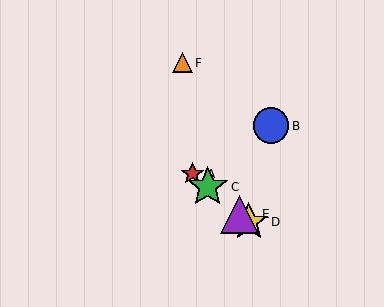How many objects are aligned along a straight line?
4 objects (A, C, D, E) are aligned along a straight line.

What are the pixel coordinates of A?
Object A is at (192, 174).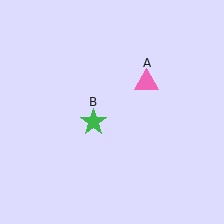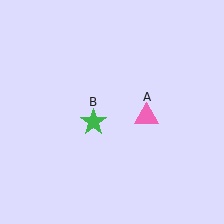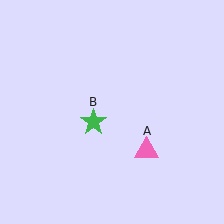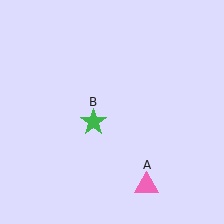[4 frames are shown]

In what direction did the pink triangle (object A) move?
The pink triangle (object A) moved down.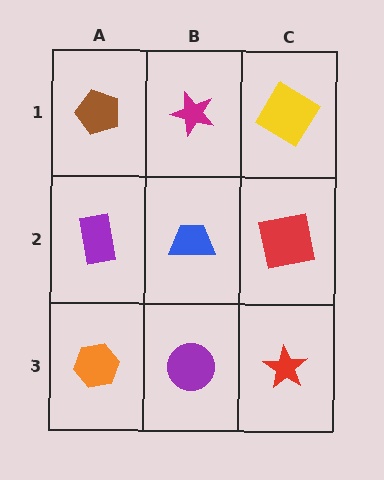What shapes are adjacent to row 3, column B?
A blue trapezoid (row 2, column B), an orange hexagon (row 3, column A), a red star (row 3, column C).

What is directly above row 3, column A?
A purple rectangle.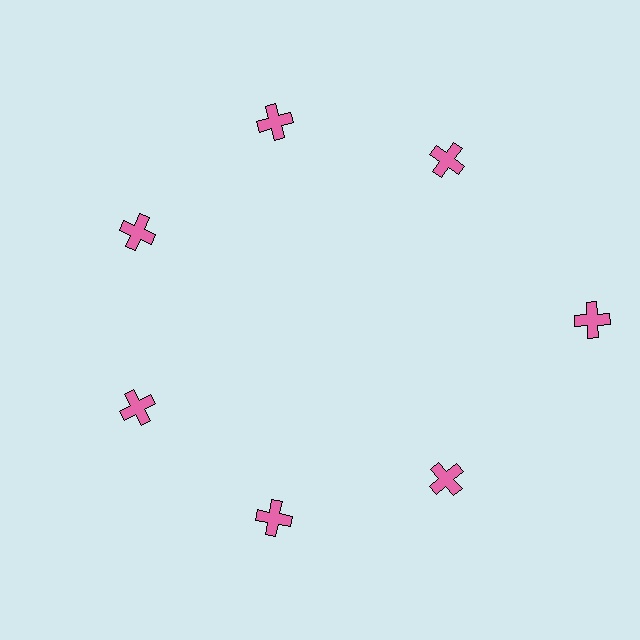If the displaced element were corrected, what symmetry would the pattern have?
It would have 7-fold rotational symmetry — the pattern would map onto itself every 51 degrees.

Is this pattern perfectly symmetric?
No. The 7 pink crosses are arranged in a ring, but one element near the 3 o'clock position is pushed outward from the center, breaking the 7-fold rotational symmetry.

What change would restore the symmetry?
The symmetry would be restored by moving it inward, back onto the ring so that all 7 crosses sit at equal angles and equal distance from the center.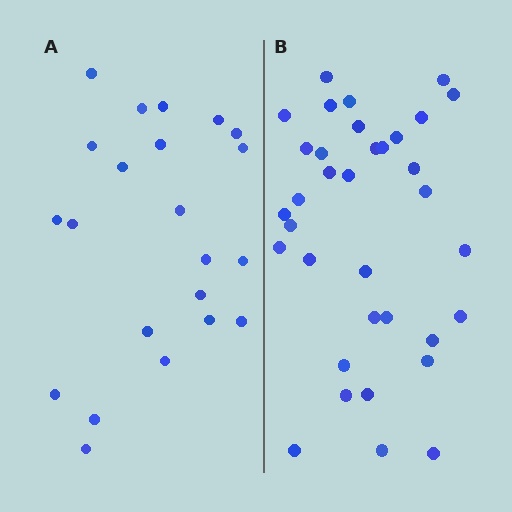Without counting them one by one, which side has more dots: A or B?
Region B (the right region) has more dots.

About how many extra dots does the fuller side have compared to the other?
Region B has approximately 15 more dots than region A.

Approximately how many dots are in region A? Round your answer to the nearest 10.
About 20 dots. (The exact count is 22, which rounds to 20.)